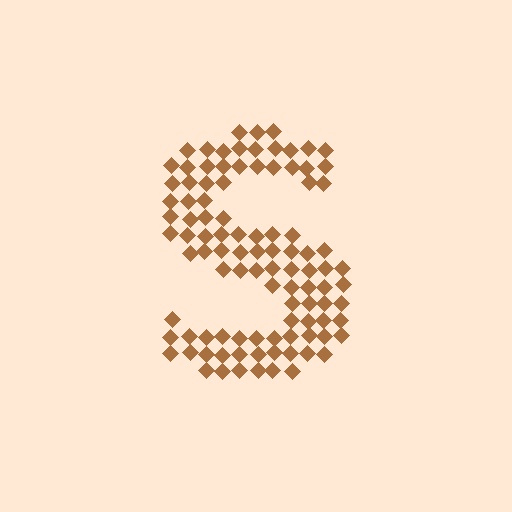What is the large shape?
The large shape is the letter S.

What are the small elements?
The small elements are diamonds.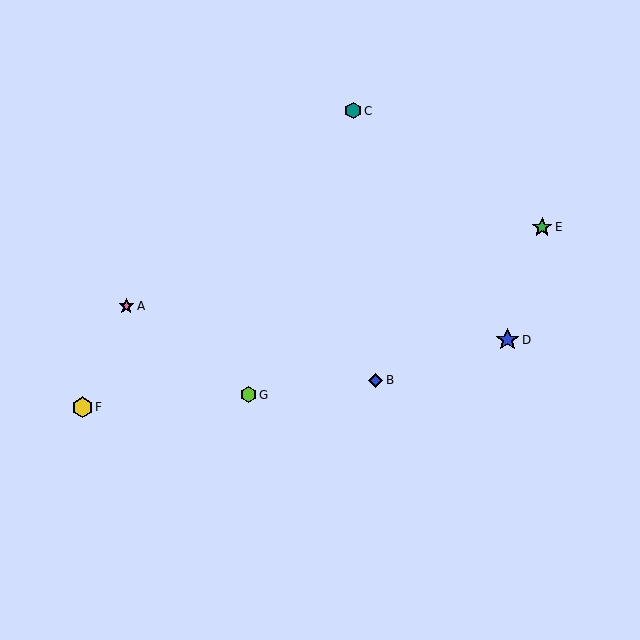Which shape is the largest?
The blue star (labeled D) is the largest.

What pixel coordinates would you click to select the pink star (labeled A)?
Click at (126, 306) to select the pink star A.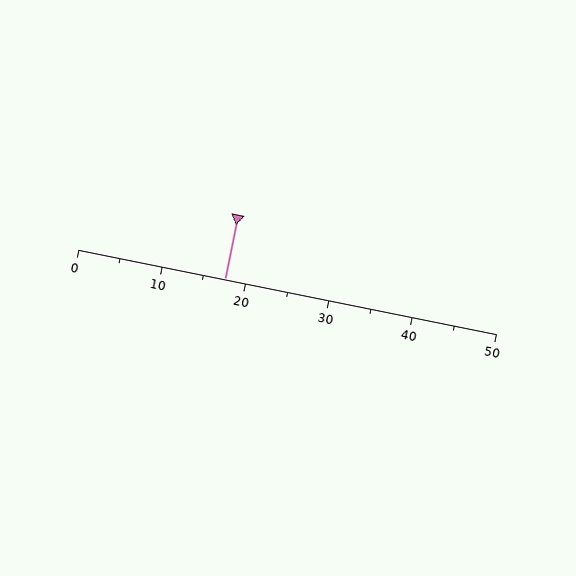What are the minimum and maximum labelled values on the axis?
The axis runs from 0 to 50.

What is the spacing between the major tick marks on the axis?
The major ticks are spaced 10 apart.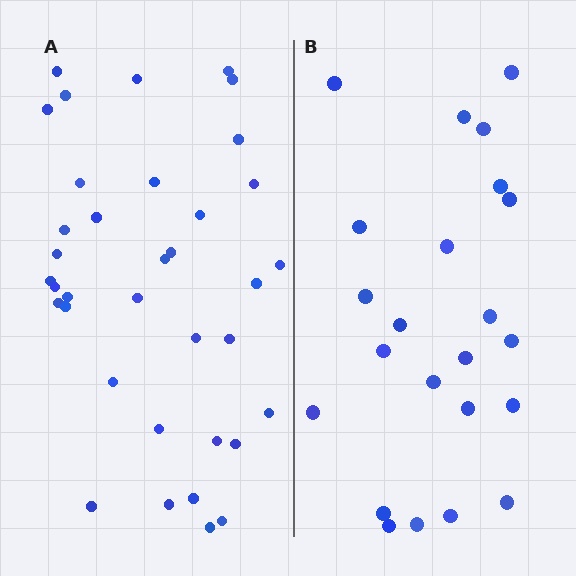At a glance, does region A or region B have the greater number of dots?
Region A (the left region) has more dots.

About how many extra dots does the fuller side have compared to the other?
Region A has approximately 15 more dots than region B.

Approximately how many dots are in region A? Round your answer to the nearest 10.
About 40 dots. (The exact count is 36, which rounds to 40.)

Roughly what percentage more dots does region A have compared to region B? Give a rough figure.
About 55% more.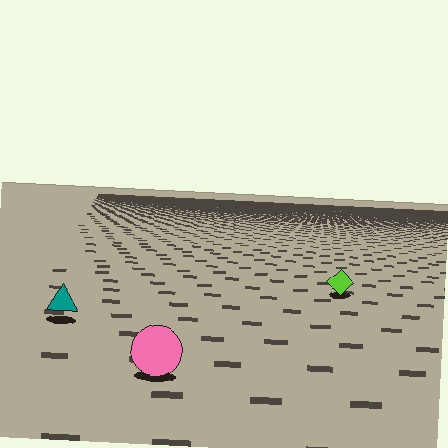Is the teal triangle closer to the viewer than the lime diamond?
Yes. The teal triangle is closer — you can tell from the texture gradient: the ground texture is coarser near it.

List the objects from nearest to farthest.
From nearest to farthest: the pink circle, the teal triangle, the lime diamond.